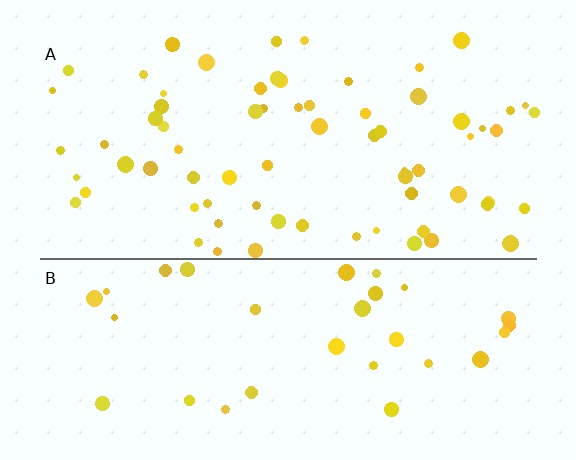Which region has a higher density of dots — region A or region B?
A (the top).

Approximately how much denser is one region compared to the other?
Approximately 2.0× — region A over region B.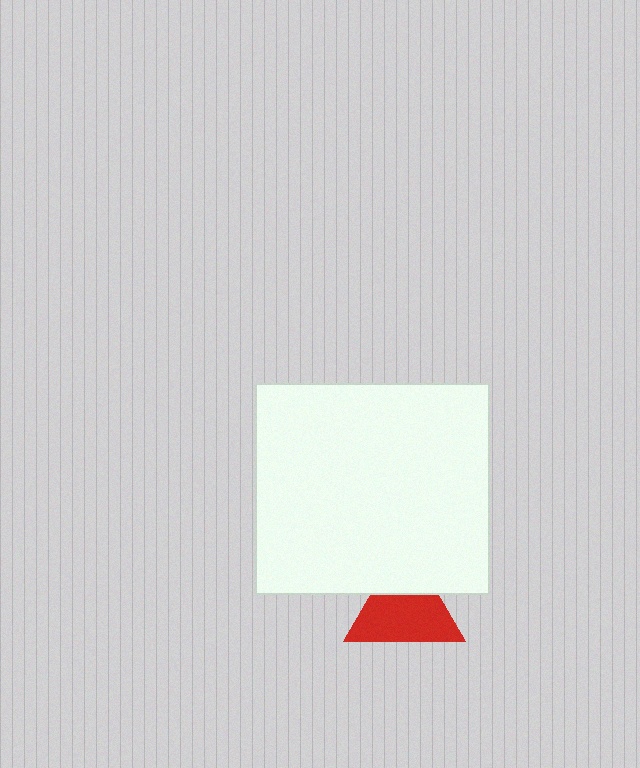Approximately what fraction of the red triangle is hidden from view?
Roughly 32% of the red triangle is hidden behind the white rectangle.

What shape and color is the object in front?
The object in front is a white rectangle.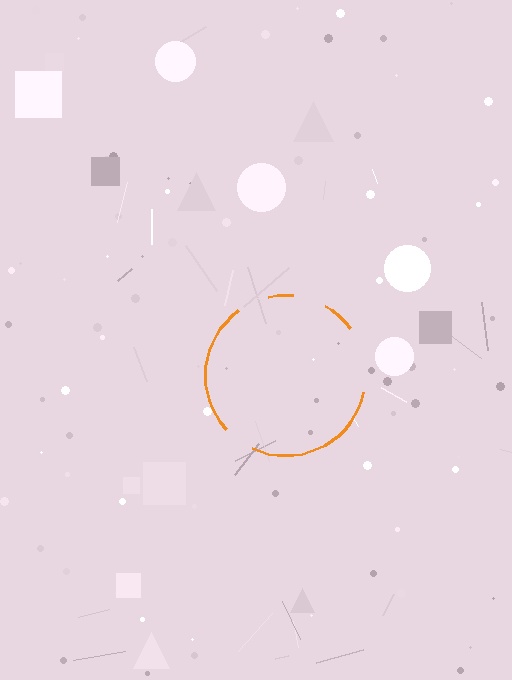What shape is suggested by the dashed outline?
The dashed outline suggests a circle.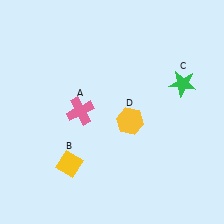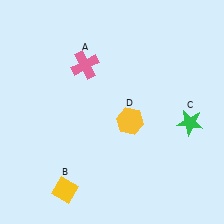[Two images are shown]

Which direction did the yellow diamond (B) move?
The yellow diamond (B) moved down.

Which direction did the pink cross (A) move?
The pink cross (A) moved up.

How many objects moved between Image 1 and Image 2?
3 objects moved between the two images.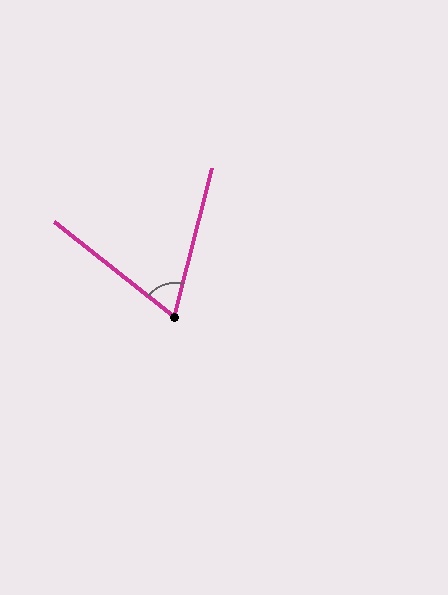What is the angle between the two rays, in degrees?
Approximately 66 degrees.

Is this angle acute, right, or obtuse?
It is acute.